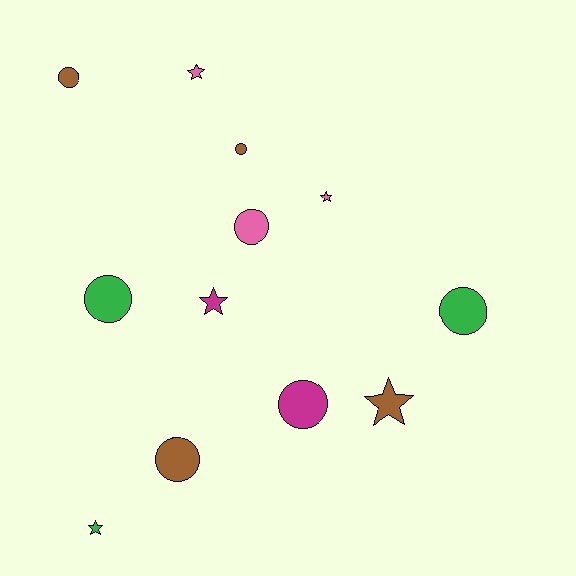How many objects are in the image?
There are 12 objects.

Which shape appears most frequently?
Circle, with 7 objects.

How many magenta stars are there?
There is 1 magenta star.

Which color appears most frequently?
Brown, with 4 objects.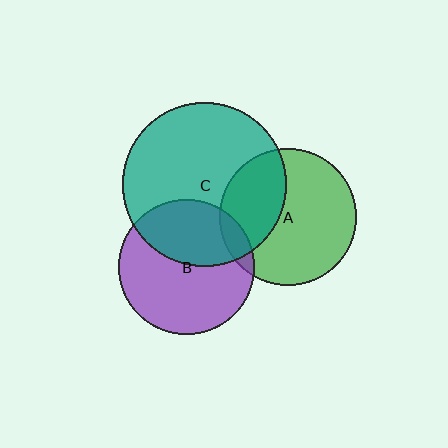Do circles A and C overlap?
Yes.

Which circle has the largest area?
Circle C (teal).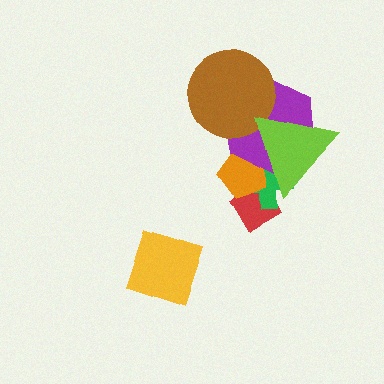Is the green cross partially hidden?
Yes, it is partially covered by another shape.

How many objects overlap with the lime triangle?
4 objects overlap with the lime triangle.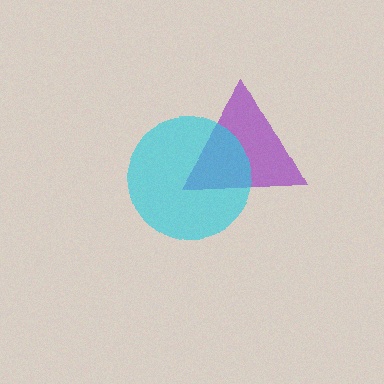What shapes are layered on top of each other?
The layered shapes are: a purple triangle, a cyan circle.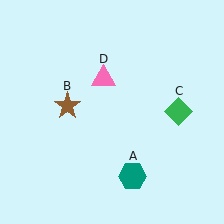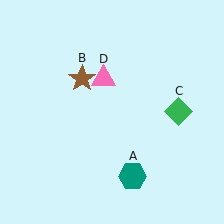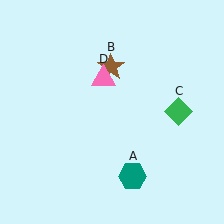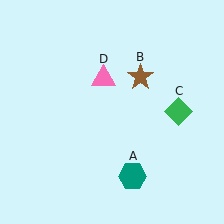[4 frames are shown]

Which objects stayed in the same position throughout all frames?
Teal hexagon (object A) and green diamond (object C) and pink triangle (object D) remained stationary.